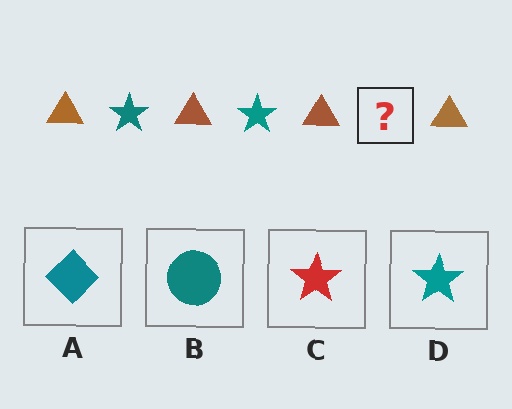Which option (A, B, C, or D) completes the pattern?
D.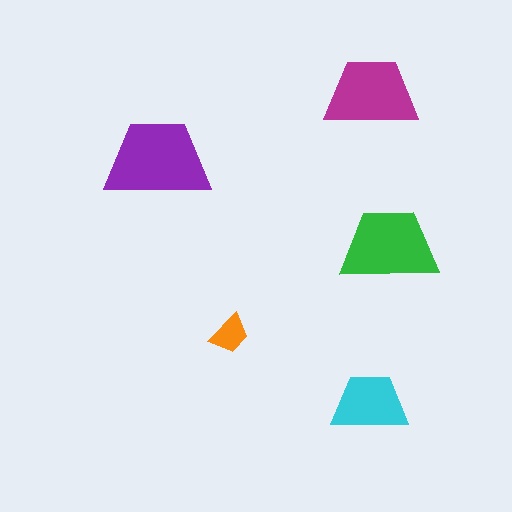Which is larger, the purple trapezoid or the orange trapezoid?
The purple one.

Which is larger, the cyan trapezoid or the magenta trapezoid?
The magenta one.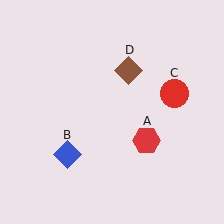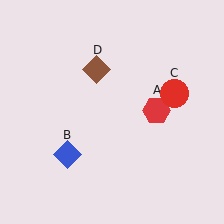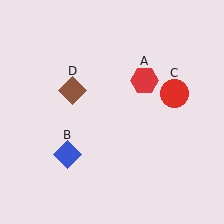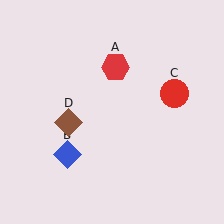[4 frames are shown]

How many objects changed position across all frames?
2 objects changed position: red hexagon (object A), brown diamond (object D).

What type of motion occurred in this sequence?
The red hexagon (object A), brown diamond (object D) rotated counterclockwise around the center of the scene.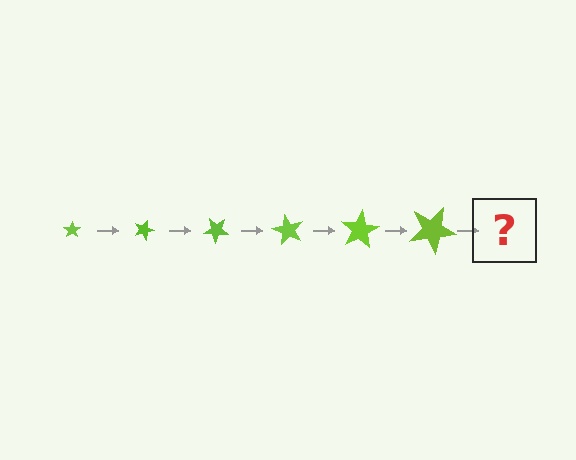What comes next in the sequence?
The next element should be a star, larger than the previous one and rotated 120 degrees from the start.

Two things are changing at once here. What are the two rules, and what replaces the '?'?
The two rules are that the star grows larger each step and it rotates 20 degrees each step. The '?' should be a star, larger than the previous one and rotated 120 degrees from the start.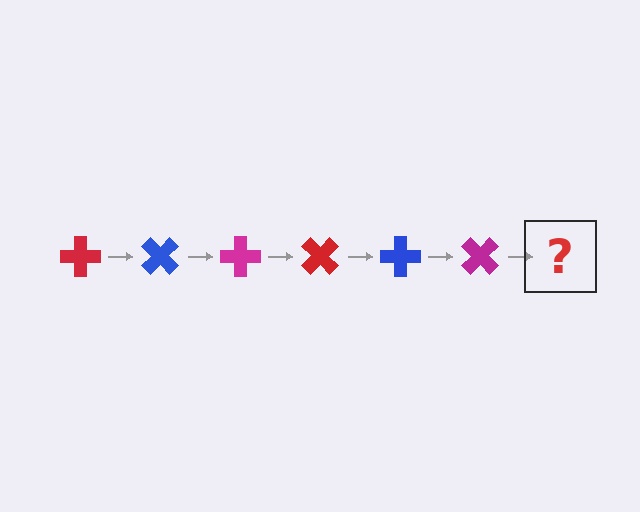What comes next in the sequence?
The next element should be a red cross, rotated 270 degrees from the start.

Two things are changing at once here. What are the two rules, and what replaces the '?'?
The two rules are that it rotates 45 degrees each step and the color cycles through red, blue, and magenta. The '?' should be a red cross, rotated 270 degrees from the start.